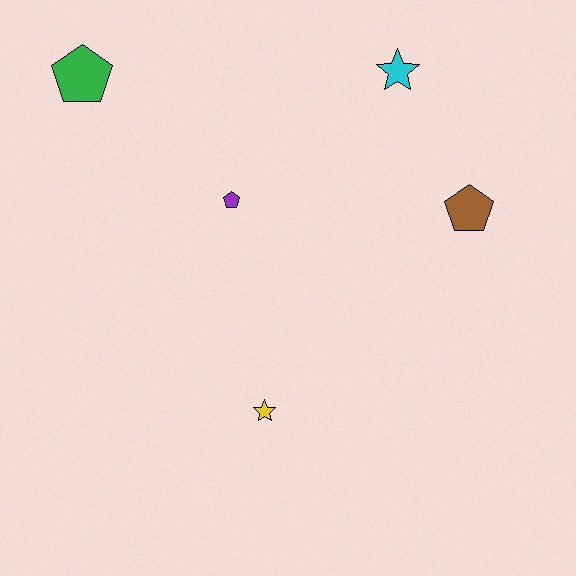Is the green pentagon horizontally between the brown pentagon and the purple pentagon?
No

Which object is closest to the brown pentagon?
The cyan star is closest to the brown pentagon.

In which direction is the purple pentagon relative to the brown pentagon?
The purple pentagon is to the left of the brown pentagon.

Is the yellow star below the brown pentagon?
Yes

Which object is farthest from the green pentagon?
The brown pentagon is farthest from the green pentagon.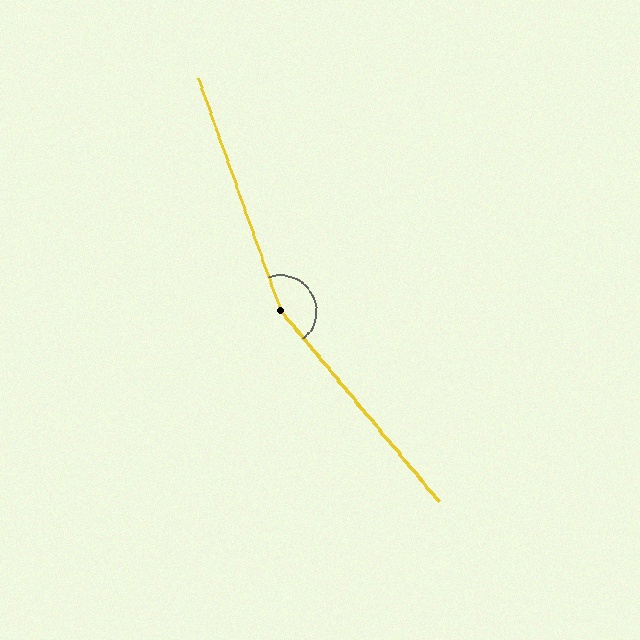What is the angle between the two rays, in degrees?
Approximately 160 degrees.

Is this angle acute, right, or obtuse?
It is obtuse.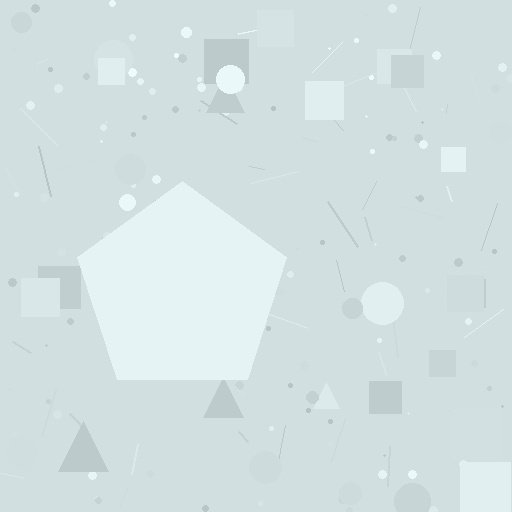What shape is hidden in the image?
A pentagon is hidden in the image.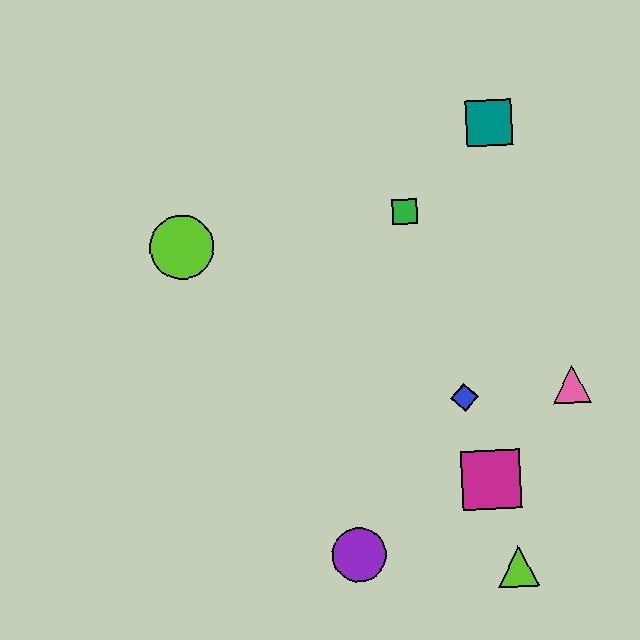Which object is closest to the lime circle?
The green square is closest to the lime circle.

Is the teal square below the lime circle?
No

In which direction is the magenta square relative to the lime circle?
The magenta square is to the right of the lime circle.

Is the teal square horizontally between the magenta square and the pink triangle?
Yes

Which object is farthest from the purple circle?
The teal square is farthest from the purple circle.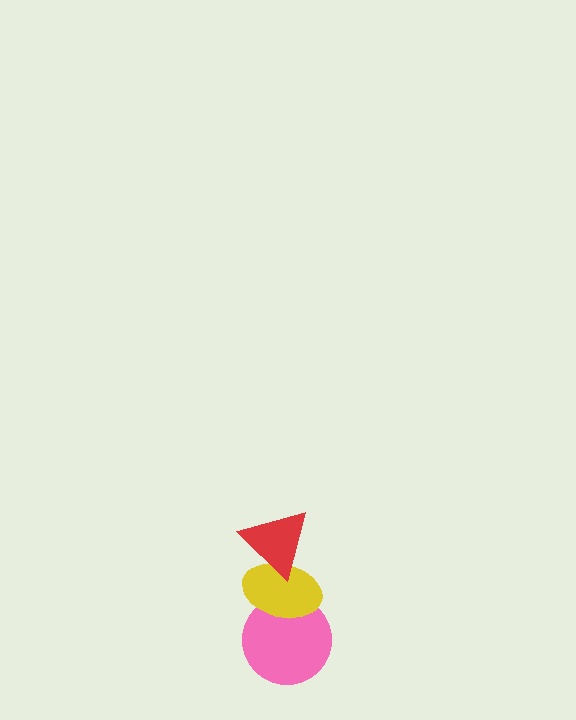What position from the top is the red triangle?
The red triangle is 1st from the top.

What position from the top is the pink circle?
The pink circle is 3rd from the top.